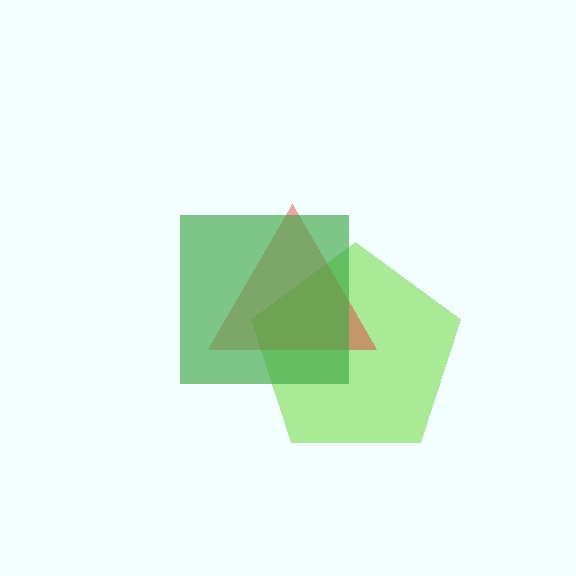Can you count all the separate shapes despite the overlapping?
Yes, there are 3 separate shapes.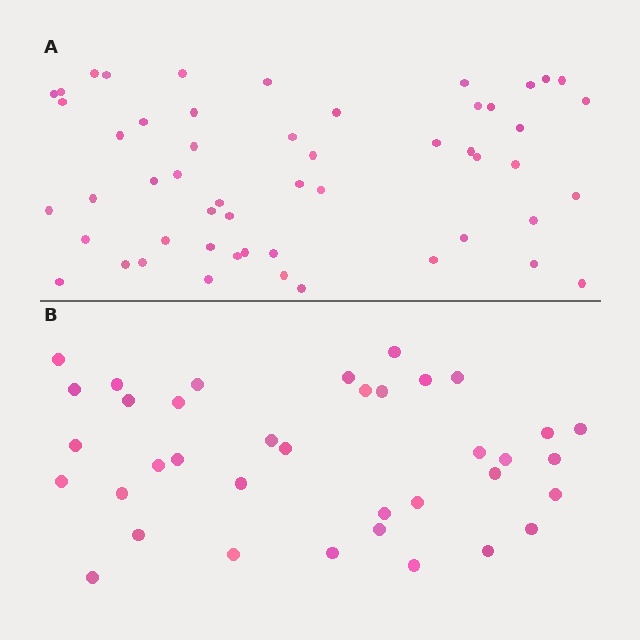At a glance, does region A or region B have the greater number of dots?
Region A (the top region) has more dots.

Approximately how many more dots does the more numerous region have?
Region A has approximately 15 more dots than region B.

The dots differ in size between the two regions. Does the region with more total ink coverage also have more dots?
No. Region B has more total ink coverage because its dots are larger, but region A actually contains more individual dots. Total area can be misleading — the number of items is what matters here.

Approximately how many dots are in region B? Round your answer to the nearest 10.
About 40 dots. (The exact count is 37, which rounds to 40.)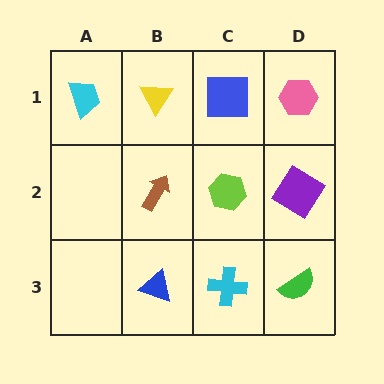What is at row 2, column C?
A lime hexagon.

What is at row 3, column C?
A cyan cross.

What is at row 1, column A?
A cyan trapezoid.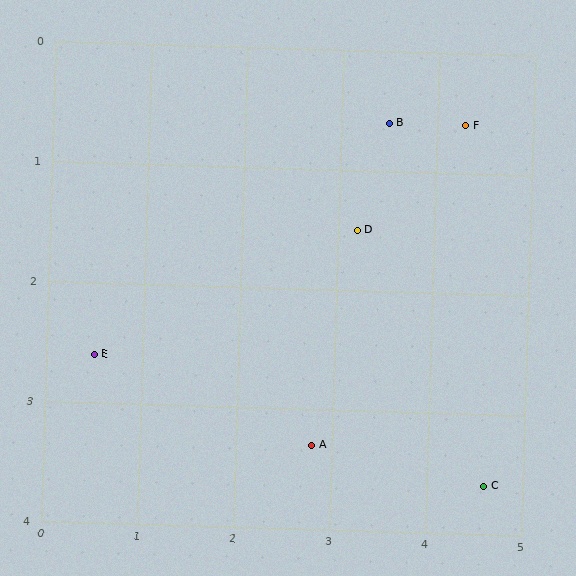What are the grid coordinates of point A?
Point A is at approximately (2.8, 3.3).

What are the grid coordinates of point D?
Point D is at approximately (3.2, 1.5).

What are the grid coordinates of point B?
Point B is at approximately (3.5, 0.6).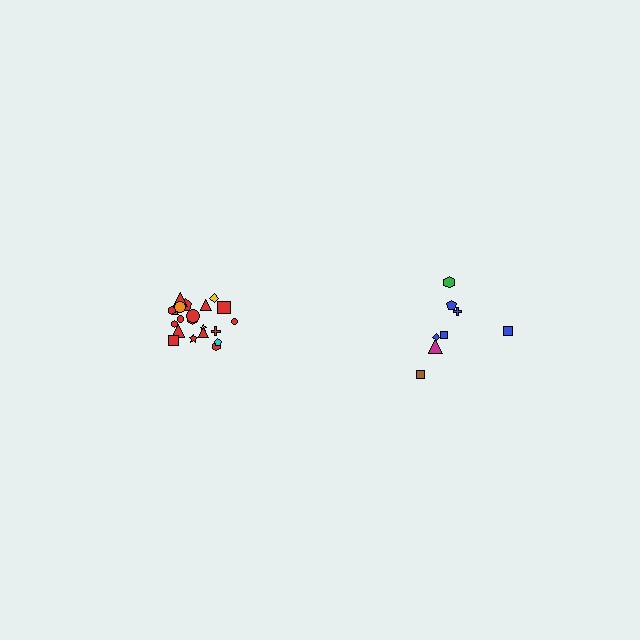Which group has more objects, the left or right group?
The left group.